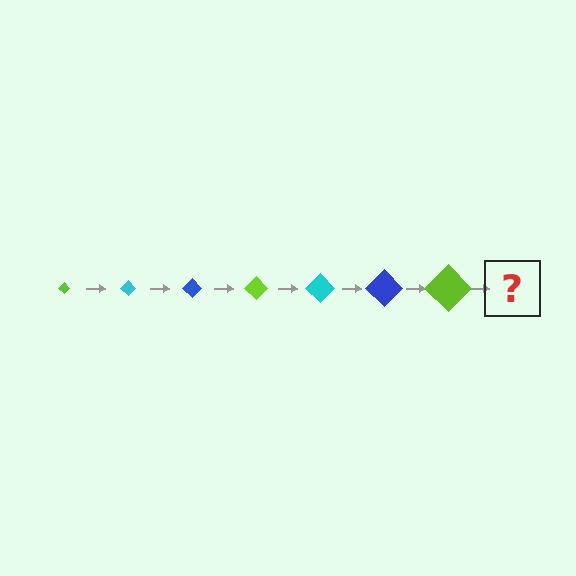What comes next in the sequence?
The next element should be a cyan diamond, larger than the previous one.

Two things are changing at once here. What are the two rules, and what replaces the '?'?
The two rules are that the diamond grows larger each step and the color cycles through lime, cyan, and blue. The '?' should be a cyan diamond, larger than the previous one.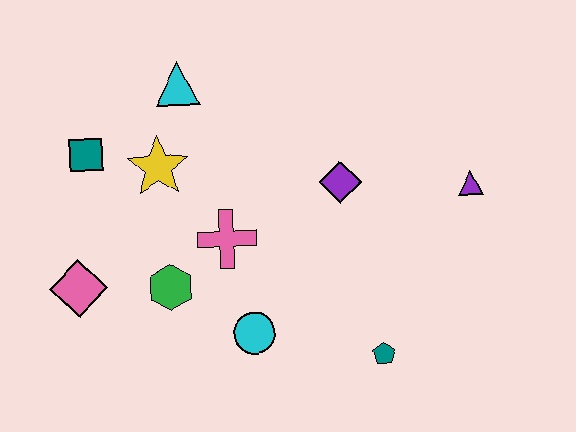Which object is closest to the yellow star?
The teal square is closest to the yellow star.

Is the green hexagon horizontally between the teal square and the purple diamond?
Yes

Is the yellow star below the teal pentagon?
No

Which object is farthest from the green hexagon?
The purple triangle is farthest from the green hexagon.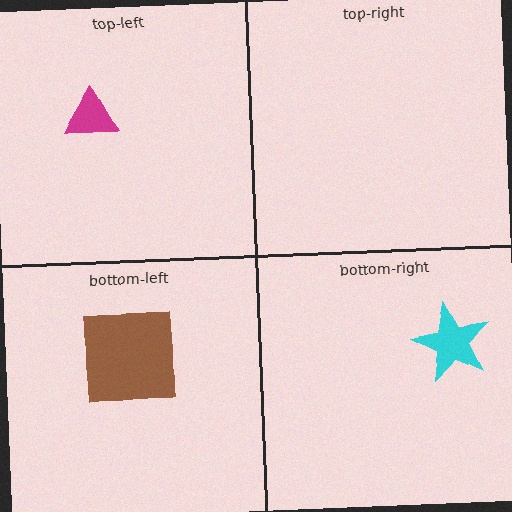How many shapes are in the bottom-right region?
1.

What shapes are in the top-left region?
The magenta triangle.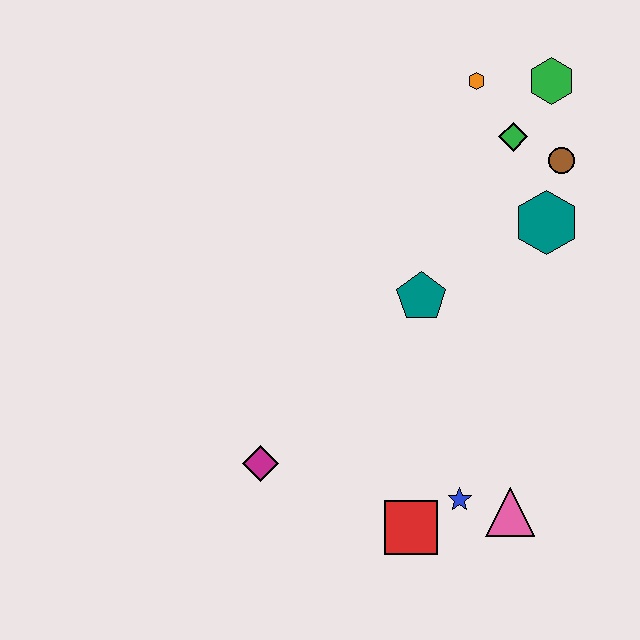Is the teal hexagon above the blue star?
Yes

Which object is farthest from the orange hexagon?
The red square is farthest from the orange hexagon.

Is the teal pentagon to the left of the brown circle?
Yes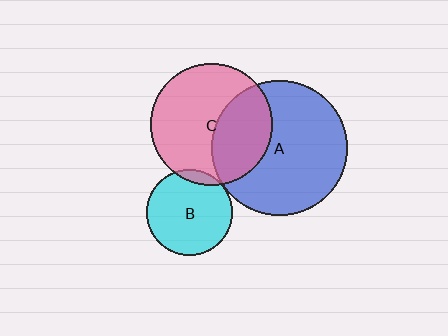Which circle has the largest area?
Circle A (blue).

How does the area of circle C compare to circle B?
Approximately 2.0 times.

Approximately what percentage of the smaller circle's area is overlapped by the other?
Approximately 10%.